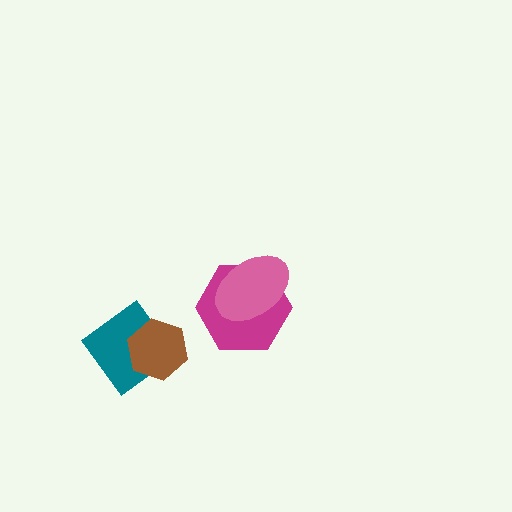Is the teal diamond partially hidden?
Yes, it is partially covered by another shape.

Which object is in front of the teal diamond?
The brown hexagon is in front of the teal diamond.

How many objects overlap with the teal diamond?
1 object overlaps with the teal diamond.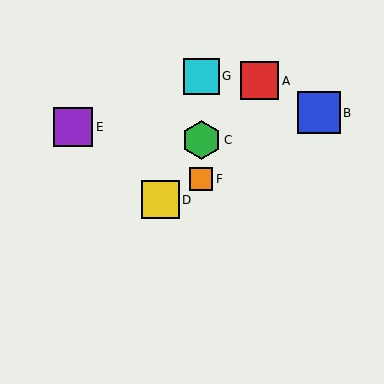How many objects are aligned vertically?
3 objects (C, F, G) are aligned vertically.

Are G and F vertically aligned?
Yes, both are at x≈201.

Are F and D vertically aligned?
No, F is at x≈201 and D is at x≈161.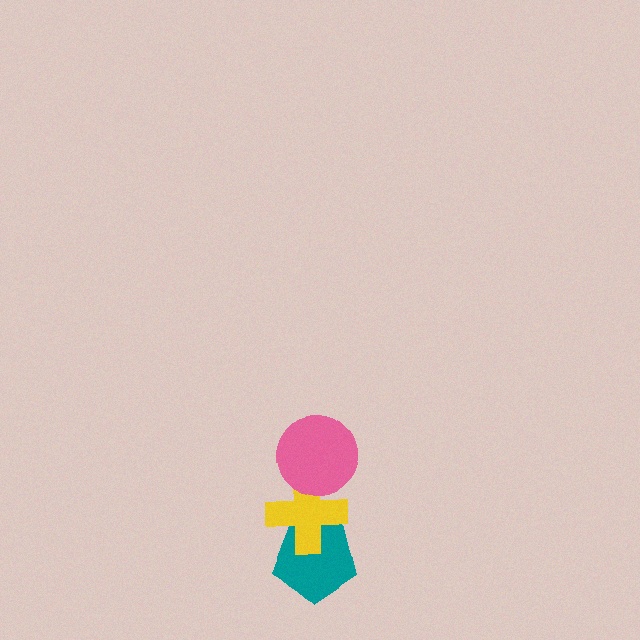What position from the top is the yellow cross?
The yellow cross is 2nd from the top.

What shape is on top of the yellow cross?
The pink circle is on top of the yellow cross.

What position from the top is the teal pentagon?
The teal pentagon is 3rd from the top.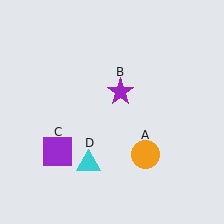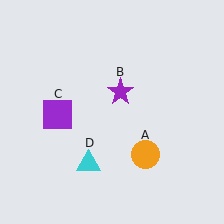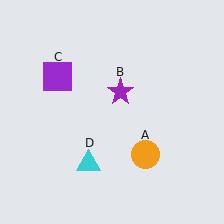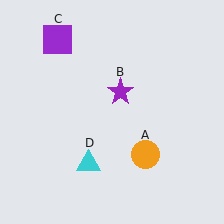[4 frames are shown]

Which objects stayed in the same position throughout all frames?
Orange circle (object A) and purple star (object B) and cyan triangle (object D) remained stationary.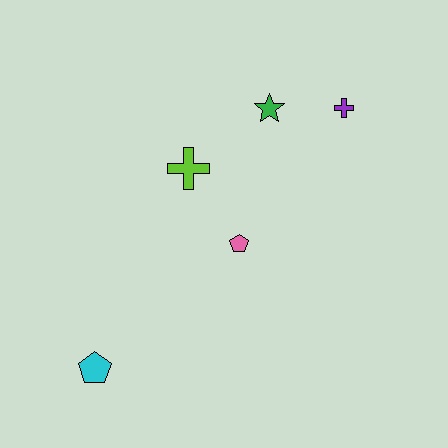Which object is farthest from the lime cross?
The cyan pentagon is farthest from the lime cross.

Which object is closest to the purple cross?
The green star is closest to the purple cross.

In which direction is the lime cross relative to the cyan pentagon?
The lime cross is above the cyan pentagon.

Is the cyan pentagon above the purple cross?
No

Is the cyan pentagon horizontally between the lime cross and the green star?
No